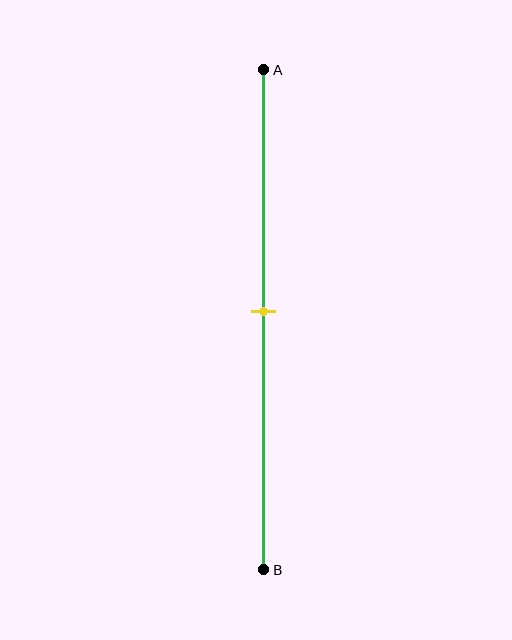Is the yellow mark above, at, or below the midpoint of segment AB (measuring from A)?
The yellow mark is approximately at the midpoint of segment AB.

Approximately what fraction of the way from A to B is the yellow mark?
The yellow mark is approximately 50% of the way from A to B.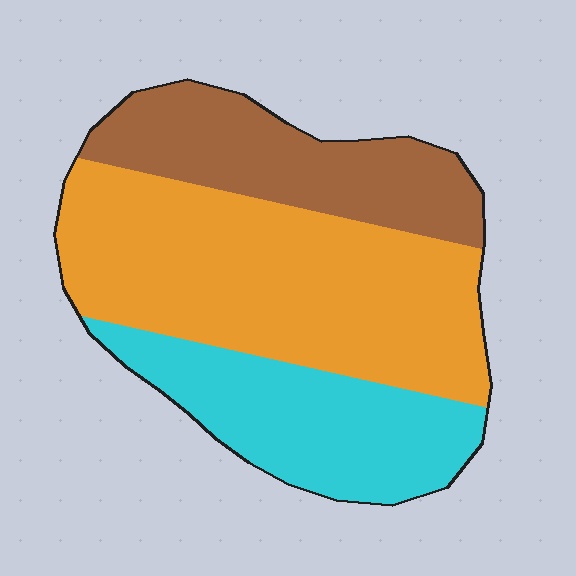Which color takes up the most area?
Orange, at roughly 50%.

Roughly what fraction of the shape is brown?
Brown takes up between a sixth and a third of the shape.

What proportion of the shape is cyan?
Cyan takes up about one quarter (1/4) of the shape.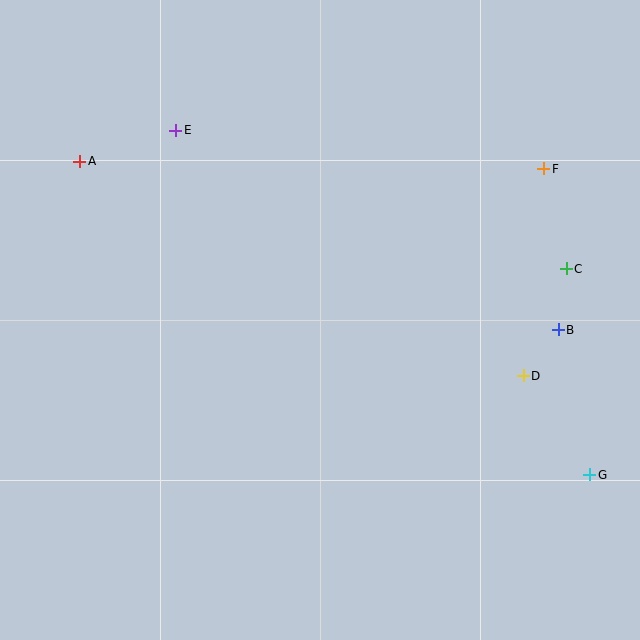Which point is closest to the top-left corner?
Point A is closest to the top-left corner.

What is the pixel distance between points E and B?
The distance between E and B is 432 pixels.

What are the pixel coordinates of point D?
Point D is at (523, 376).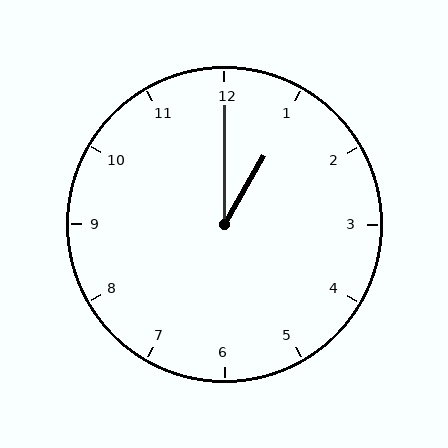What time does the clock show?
1:00.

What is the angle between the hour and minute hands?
Approximately 30 degrees.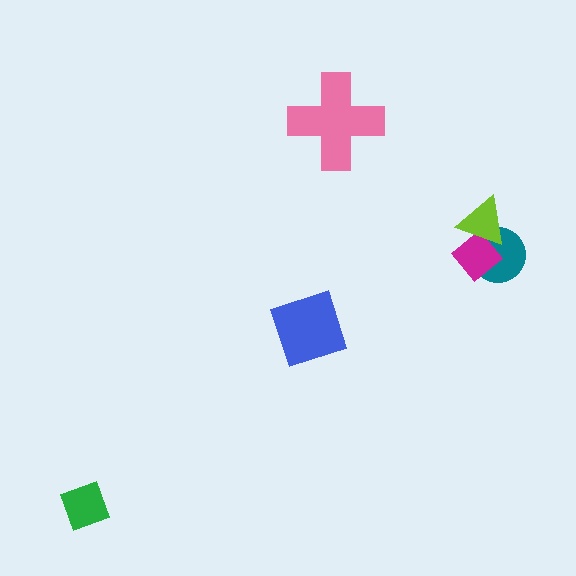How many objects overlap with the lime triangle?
2 objects overlap with the lime triangle.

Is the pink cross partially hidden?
No, no other shape covers it.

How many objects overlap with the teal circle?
2 objects overlap with the teal circle.